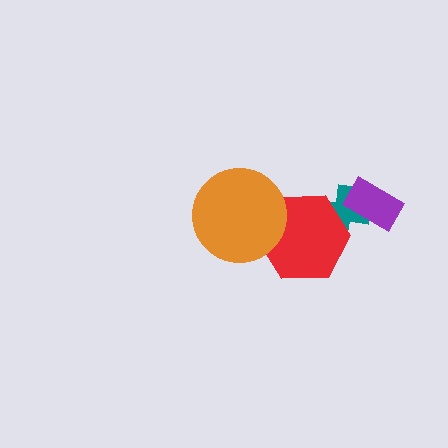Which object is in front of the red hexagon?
The orange circle is in front of the red hexagon.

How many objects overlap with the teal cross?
2 objects overlap with the teal cross.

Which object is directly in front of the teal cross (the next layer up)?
The red hexagon is directly in front of the teal cross.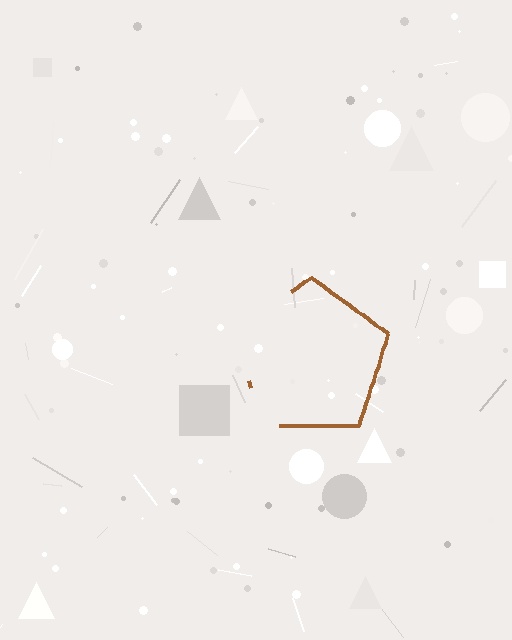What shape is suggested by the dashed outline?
The dashed outline suggests a pentagon.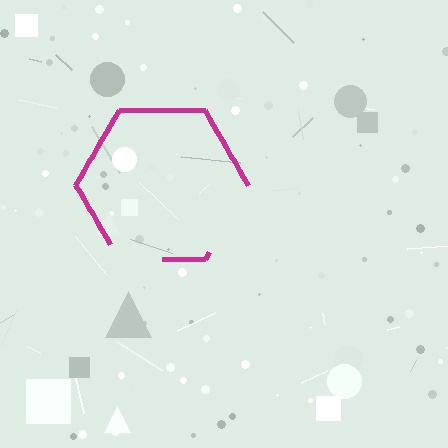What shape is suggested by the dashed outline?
The dashed outline suggests a hexagon.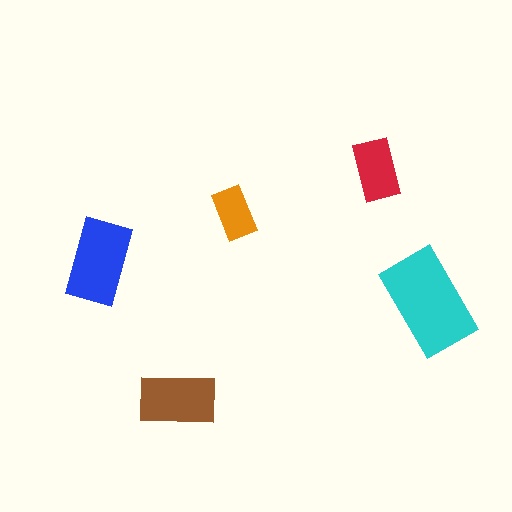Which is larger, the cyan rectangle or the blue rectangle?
The cyan one.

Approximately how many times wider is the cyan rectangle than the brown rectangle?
About 1.5 times wider.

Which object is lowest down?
The brown rectangle is bottommost.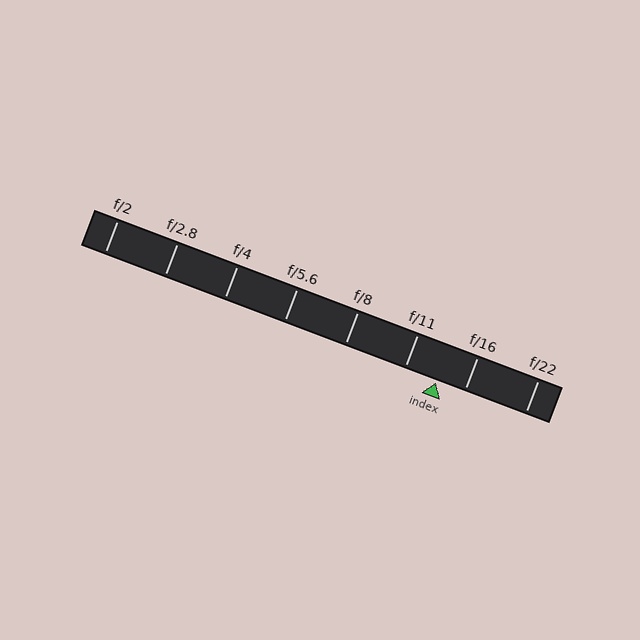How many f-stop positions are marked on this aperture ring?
There are 8 f-stop positions marked.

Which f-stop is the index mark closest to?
The index mark is closest to f/16.